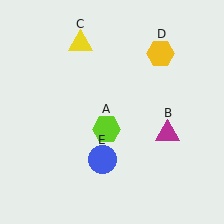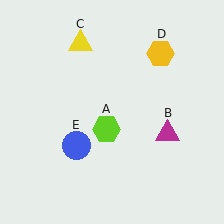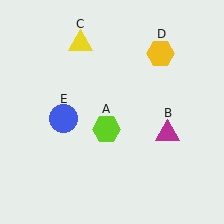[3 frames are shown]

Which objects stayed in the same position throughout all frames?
Lime hexagon (object A) and magenta triangle (object B) and yellow triangle (object C) and yellow hexagon (object D) remained stationary.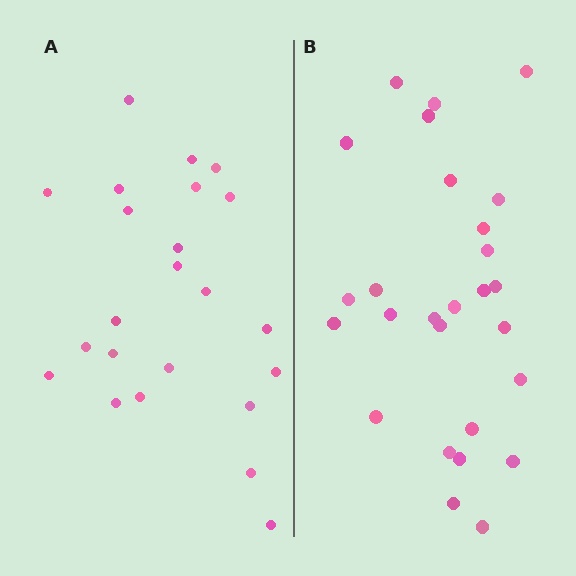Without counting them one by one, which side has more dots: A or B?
Region B (the right region) has more dots.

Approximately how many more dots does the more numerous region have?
Region B has about 4 more dots than region A.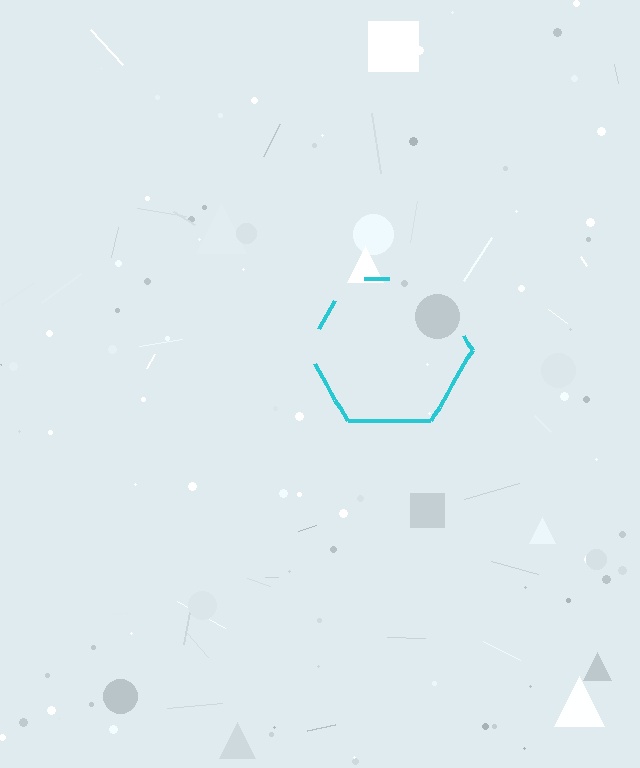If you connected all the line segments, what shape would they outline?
They would outline a hexagon.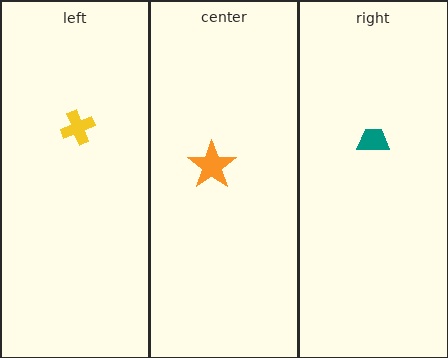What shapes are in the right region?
The teal trapezoid.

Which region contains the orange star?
The center region.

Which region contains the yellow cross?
The left region.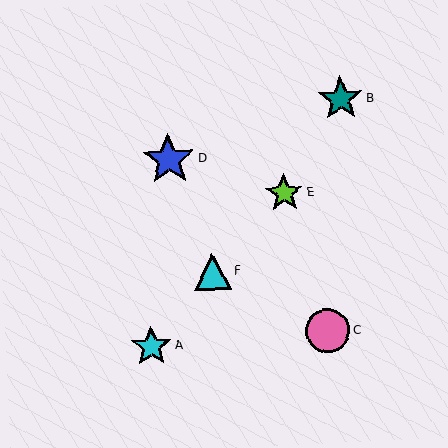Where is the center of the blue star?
The center of the blue star is at (169, 160).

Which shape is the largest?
The blue star (labeled D) is the largest.